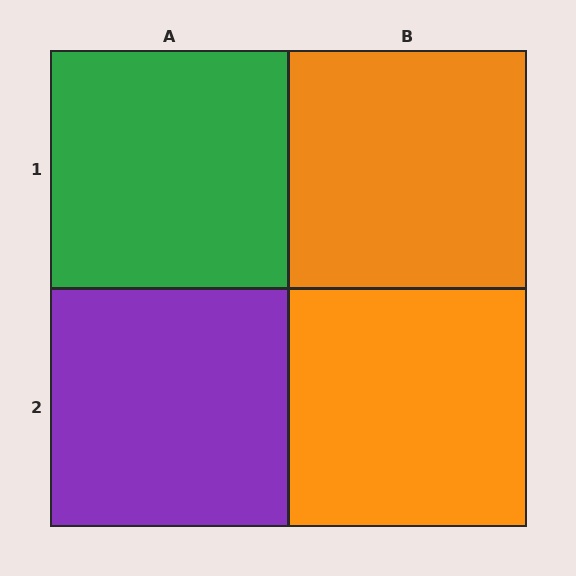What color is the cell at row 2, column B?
Orange.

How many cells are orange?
2 cells are orange.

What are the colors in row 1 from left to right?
Green, orange.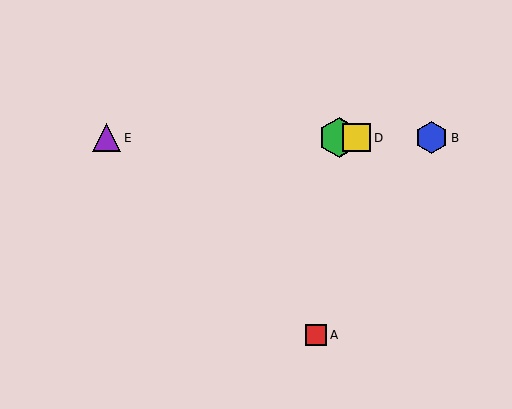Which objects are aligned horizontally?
Objects B, C, D, E are aligned horizontally.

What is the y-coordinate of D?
Object D is at y≈138.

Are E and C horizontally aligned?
Yes, both are at y≈138.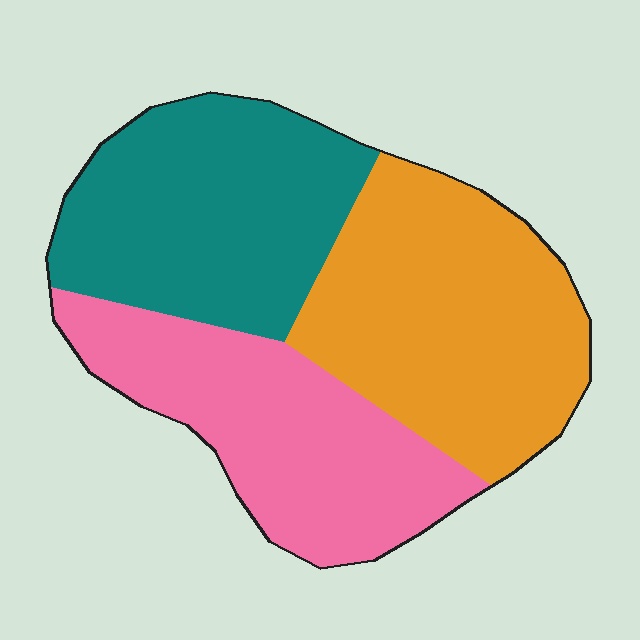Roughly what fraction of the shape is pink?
Pink takes up about one third (1/3) of the shape.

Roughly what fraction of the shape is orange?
Orange takes up about three eighths (3/8) of the shape.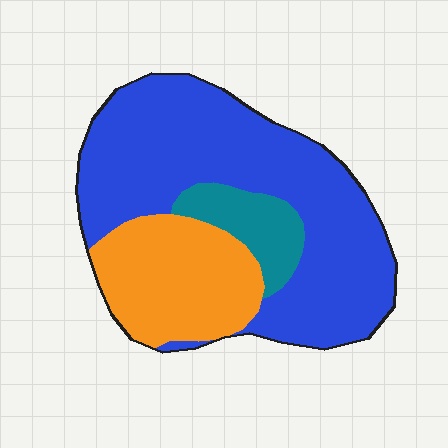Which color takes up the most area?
Blue, at roughly 65%.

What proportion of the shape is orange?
Orange covers 26% of the shape.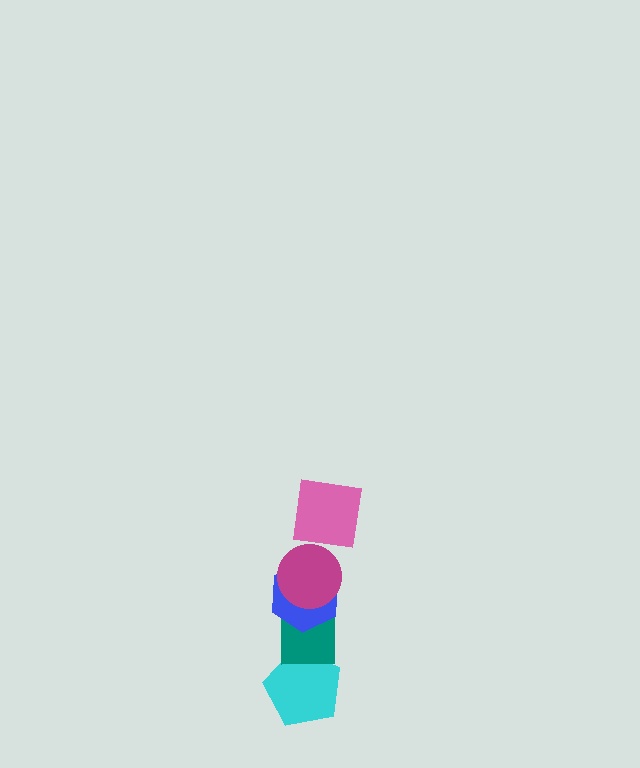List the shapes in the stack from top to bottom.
From top to bottom: the pink square, the magenta circle, the blue hexagon, the teal square, the cyan pentagon.